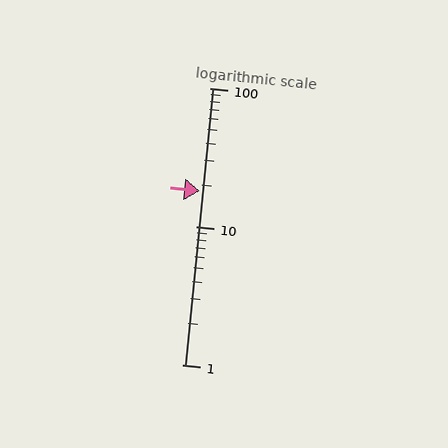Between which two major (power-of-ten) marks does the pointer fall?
The pointer is between 10 and 100.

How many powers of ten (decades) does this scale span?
The scale spans 2 decades, from 1 to 100.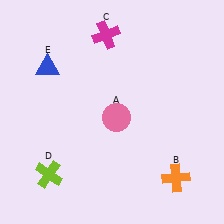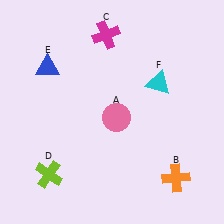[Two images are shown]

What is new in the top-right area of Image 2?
A cyan triangle (F) was added in the top-right area of Image 2.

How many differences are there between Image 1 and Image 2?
There is 1 difference between the two images.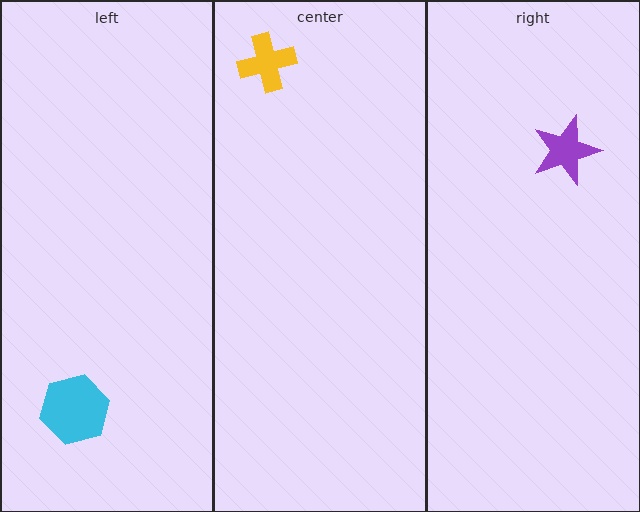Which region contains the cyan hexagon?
The left region.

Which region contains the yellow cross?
The center region.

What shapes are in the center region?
The yellow cross.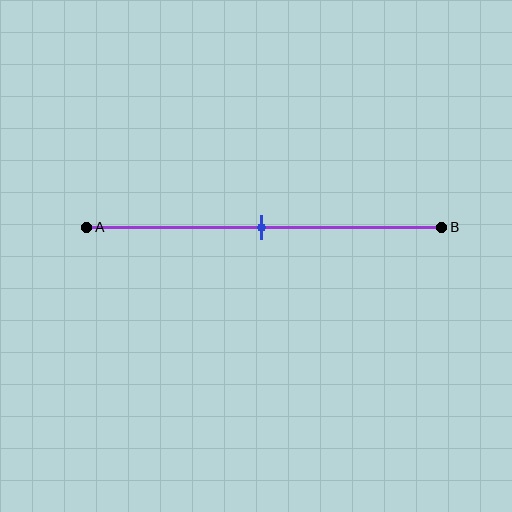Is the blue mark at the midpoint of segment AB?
Yes, the mark is approximately at the midpoint.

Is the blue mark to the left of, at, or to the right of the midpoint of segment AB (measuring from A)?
The blue mark is approximately at the midpoint of segment AB.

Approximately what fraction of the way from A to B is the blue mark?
The blue mark is approximately 50% of the way from A to B.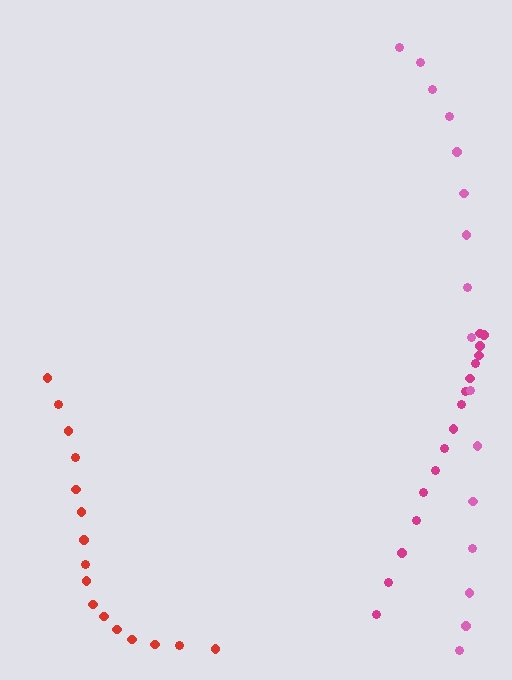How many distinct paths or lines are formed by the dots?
There are 3 distinct paths.